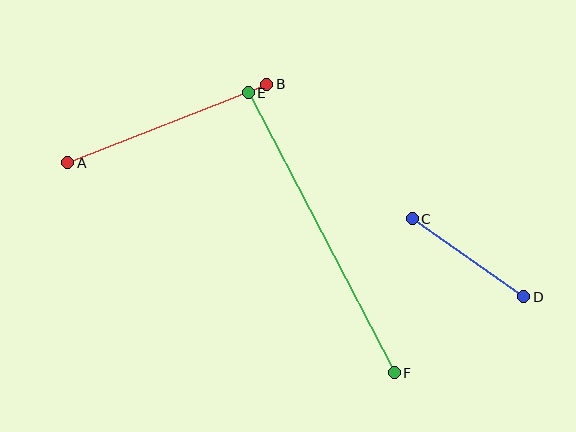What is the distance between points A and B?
The distance is approximately 214 pixels.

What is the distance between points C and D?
The distance is approximately 136 pixels.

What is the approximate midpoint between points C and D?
The midpoint is at approximately (468, 258) pixels.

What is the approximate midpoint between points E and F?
The midpoint is at approximately (321, 233) pixels.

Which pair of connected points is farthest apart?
Points E and F are farthest apart.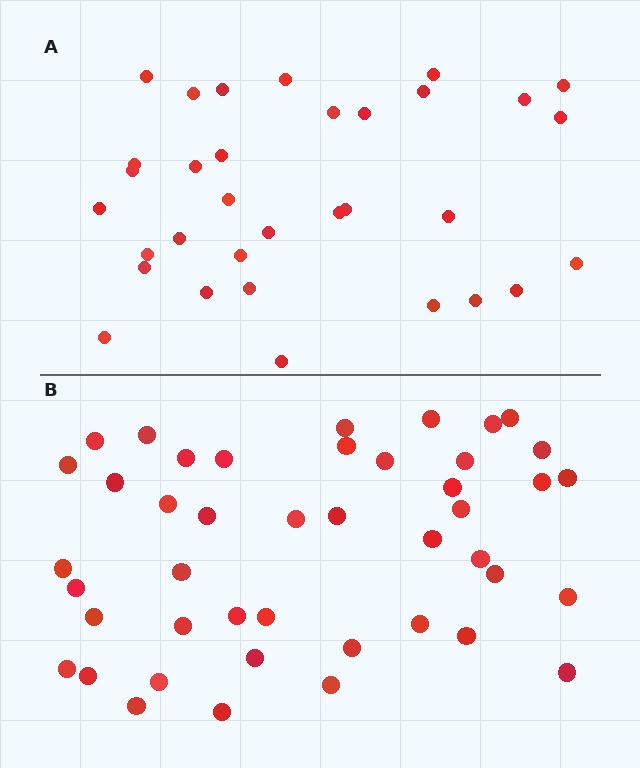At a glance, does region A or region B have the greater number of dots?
Region B (the bottom region) has more dots.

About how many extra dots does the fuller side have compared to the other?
Region B has roughly 12 or so more dots than region A.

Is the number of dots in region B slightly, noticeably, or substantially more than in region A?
Region B has noticeably more, but not dramatically so. The ratio is roughly 1.3 to 1.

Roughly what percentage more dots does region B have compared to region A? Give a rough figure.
About 35% more.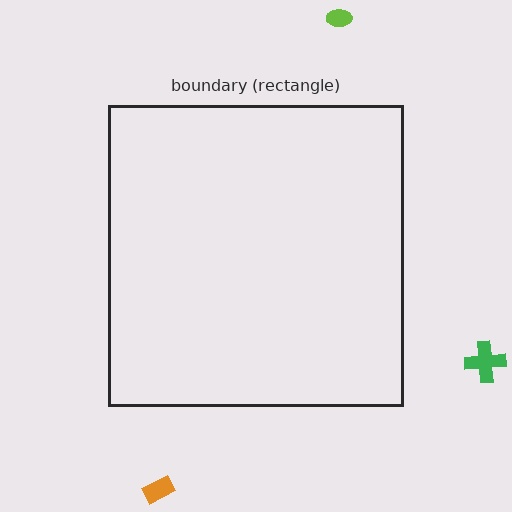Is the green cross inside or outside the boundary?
Outside.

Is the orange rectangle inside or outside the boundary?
Outside.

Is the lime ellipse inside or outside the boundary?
Outside.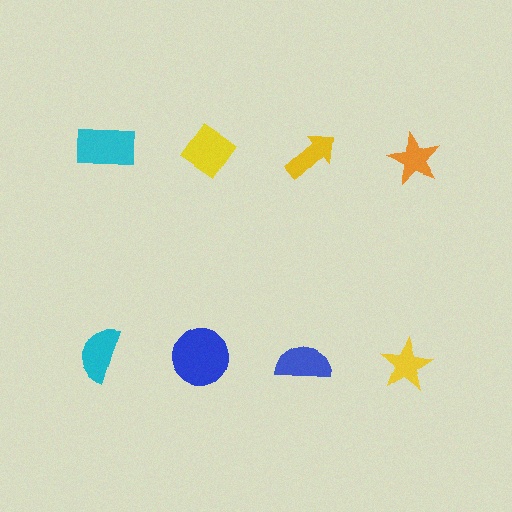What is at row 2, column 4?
A yellow star.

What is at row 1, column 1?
A cyan rectangle.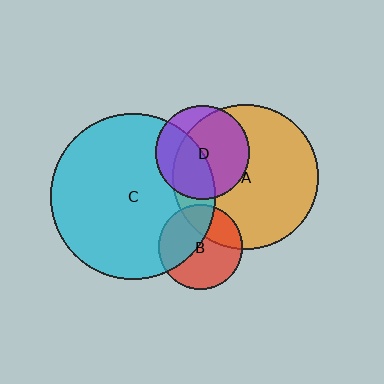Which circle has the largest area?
Circle C (cyan).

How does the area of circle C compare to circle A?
Approximately 1.3 times.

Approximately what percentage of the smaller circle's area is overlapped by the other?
Approximately 75%.